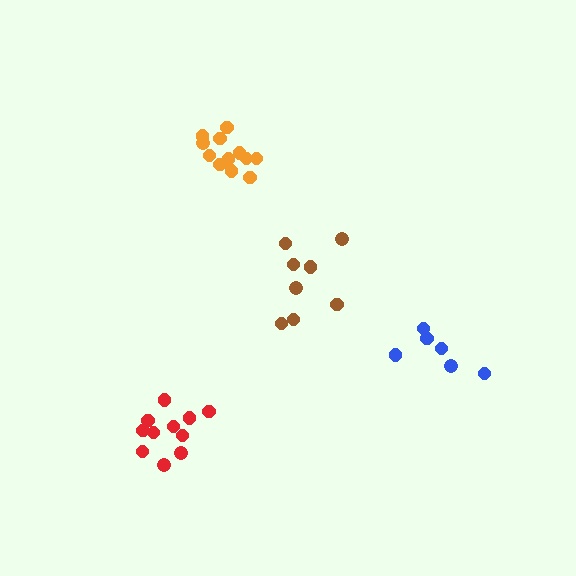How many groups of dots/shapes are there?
There are 4 groups.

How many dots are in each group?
Group 1: 6 dots, Group 2: 12 dots, Group 3: 11 dots, Group 4: 8 dots (37 total).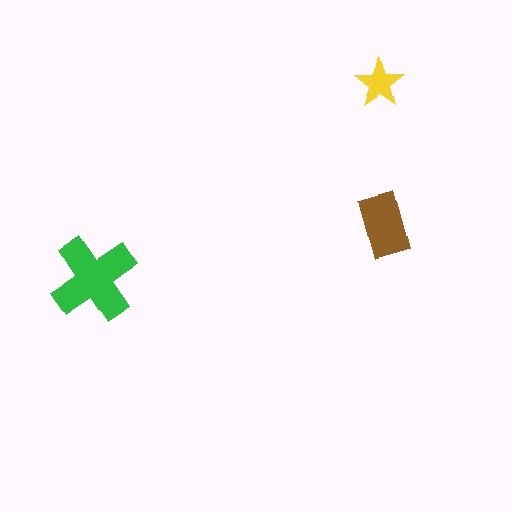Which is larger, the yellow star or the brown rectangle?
The brown rectangle.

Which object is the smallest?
The yellow star.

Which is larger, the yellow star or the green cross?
The green cross.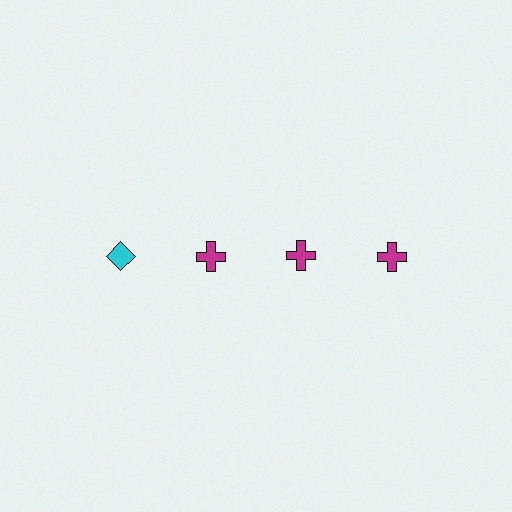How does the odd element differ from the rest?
It differs in both color (cyan instead of magenta) and shape (diamond instead of cross).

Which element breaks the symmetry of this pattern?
The cyan diamond in the top row, leftmost column breaks the symmetry. All other shapes are magenta crosses.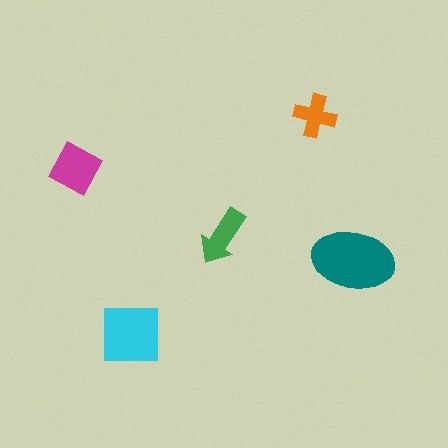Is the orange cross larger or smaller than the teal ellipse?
Smaller.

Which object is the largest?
The teal ellipse.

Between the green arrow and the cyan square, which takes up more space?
The cyan square.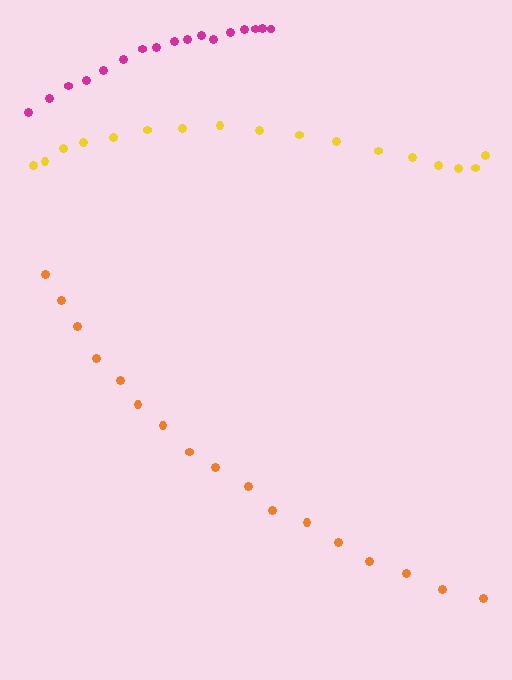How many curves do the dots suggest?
There are 3 distinct paths.